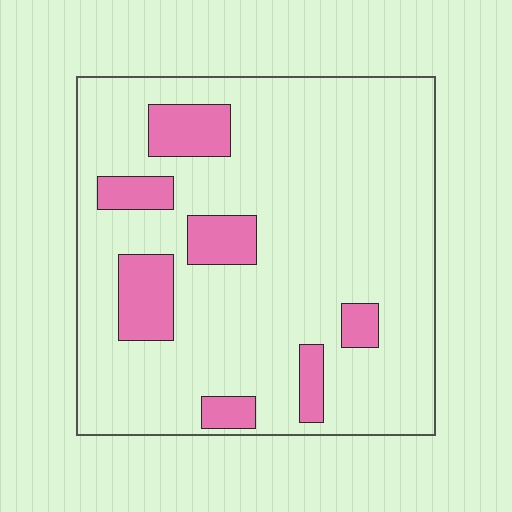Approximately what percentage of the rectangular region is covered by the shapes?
Approximately 15%.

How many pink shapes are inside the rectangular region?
7.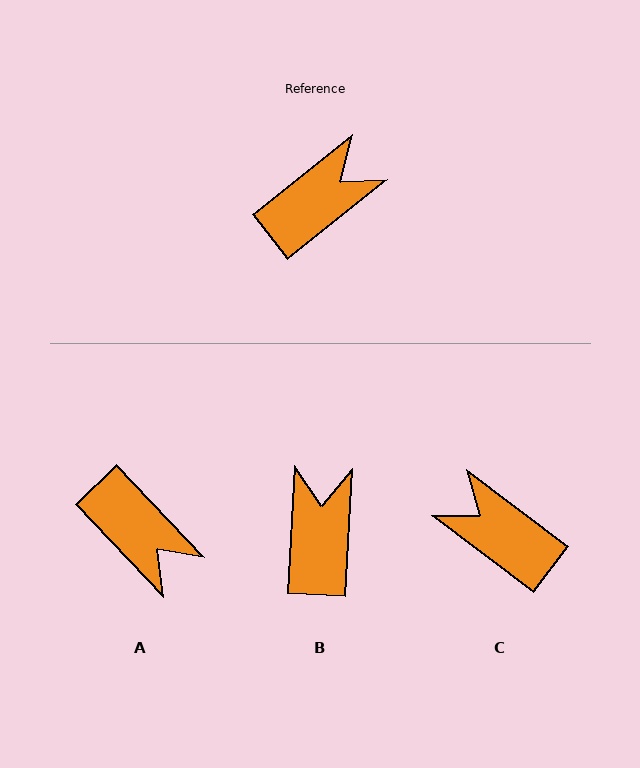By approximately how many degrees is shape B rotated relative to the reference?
Approximately 49 degrees counter-clockwise.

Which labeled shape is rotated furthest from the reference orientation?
C, about 104 degrees away.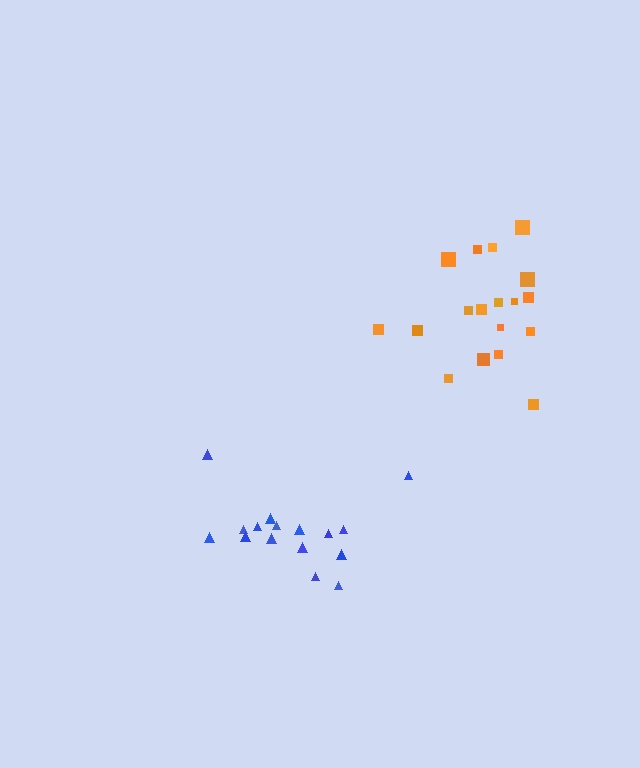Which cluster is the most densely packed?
Orange.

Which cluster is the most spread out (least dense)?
Blue.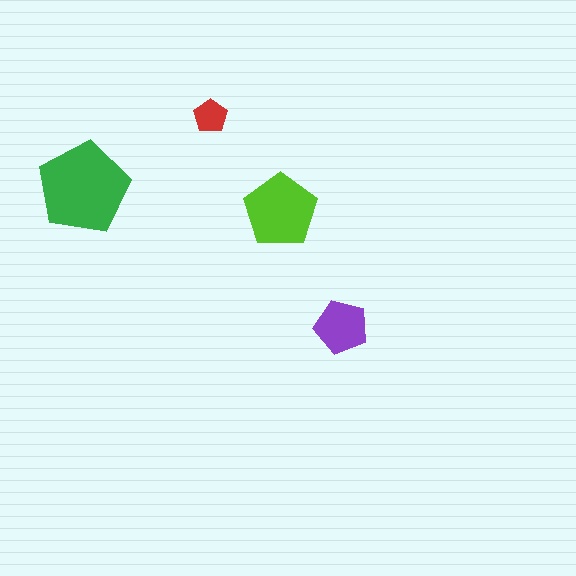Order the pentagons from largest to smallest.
the green one, the lime one, the purple one, the red one.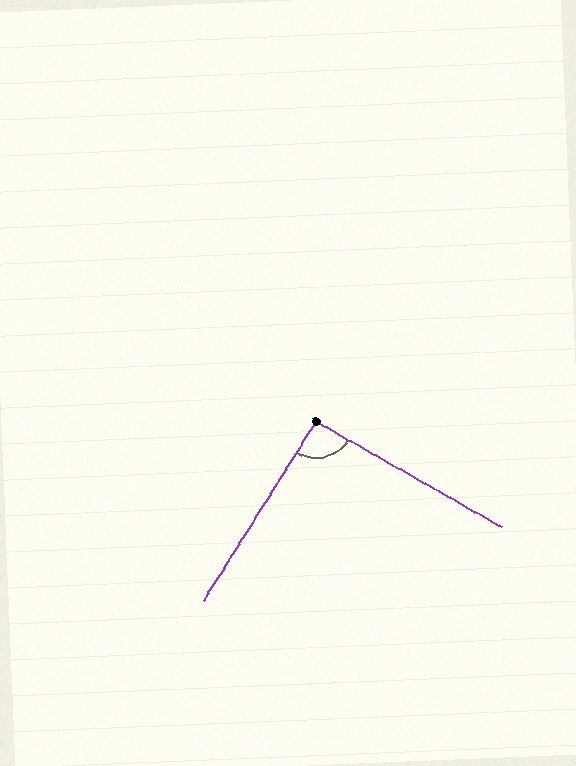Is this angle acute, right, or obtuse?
It is approximately a right angle.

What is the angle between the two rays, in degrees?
Approximately 92 degrees.